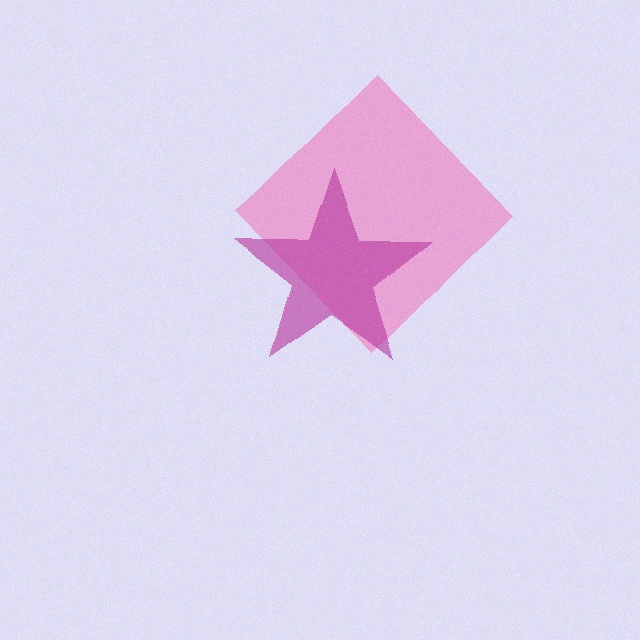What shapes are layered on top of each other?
The layered shapes are: a pink diamond, a magenta star.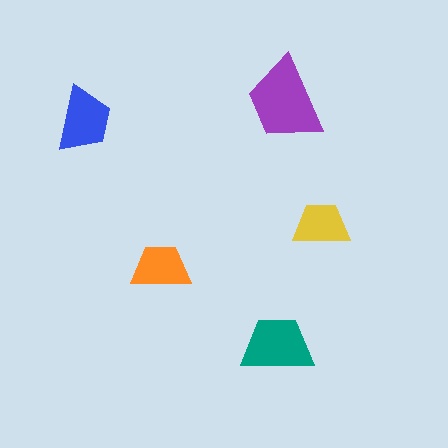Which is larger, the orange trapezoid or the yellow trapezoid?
The orange one.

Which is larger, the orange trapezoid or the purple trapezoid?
The purple one.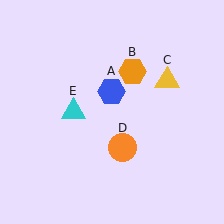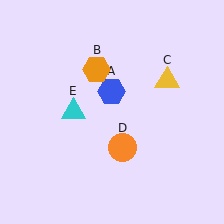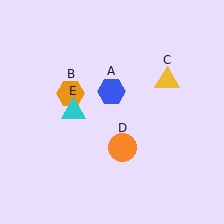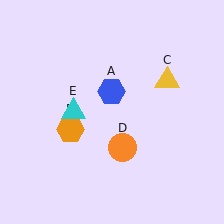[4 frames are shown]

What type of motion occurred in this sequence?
The orange hexagon (object B) rotated counterclockwise around the center of the scene.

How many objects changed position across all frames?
1 object changed position: orange hexagon (object B).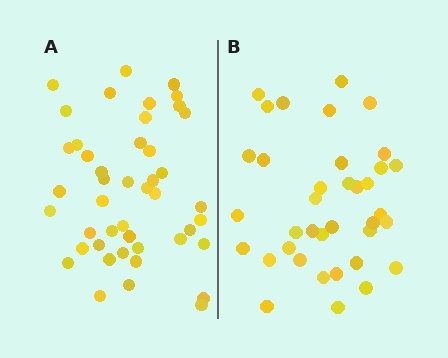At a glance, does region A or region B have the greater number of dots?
Region A (the left region) has more dots.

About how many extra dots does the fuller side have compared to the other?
Region A has roughly 8 or so more dots than region B.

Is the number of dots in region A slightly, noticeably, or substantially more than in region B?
Region A has only slightly more — the two regions are fairly close. The ratio is roughly 1.2 to 1.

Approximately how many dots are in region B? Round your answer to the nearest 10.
About 40 dots. (The exact count is 37, which rounds to 40.)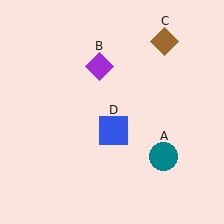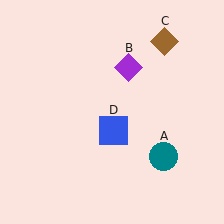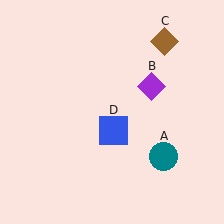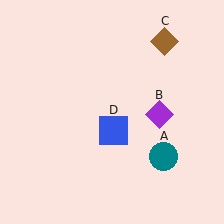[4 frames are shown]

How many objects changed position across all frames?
1 object changed position: purple diamond (object B).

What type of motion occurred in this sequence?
The purple diamond (object B) rotated clockwise around the center of the scene.